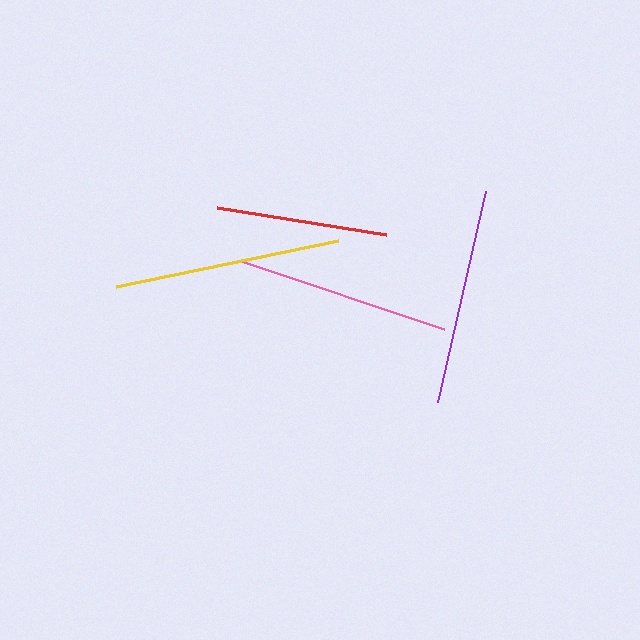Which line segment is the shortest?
The red line is the shortest at approximately 171 pixels.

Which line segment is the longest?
The yellow line is the longest at approximately 227 pixels.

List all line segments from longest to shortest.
From longest to shortest: yellow, purple, pink, red.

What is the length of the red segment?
The red segment is approximately 171 pixels long.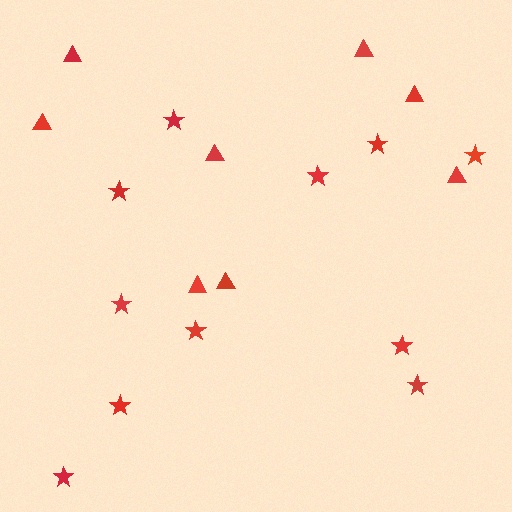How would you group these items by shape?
There are 2 groups: one group of triangles (8) and one group of stars (11).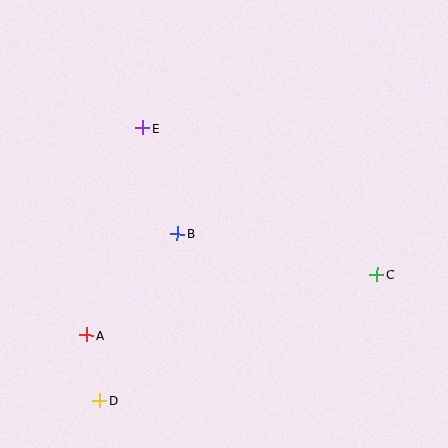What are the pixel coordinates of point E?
Point E is at (143, 128).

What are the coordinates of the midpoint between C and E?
The midpoint between C and E is at (260, 201).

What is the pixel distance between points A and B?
The distance between A and B is 136 pixels.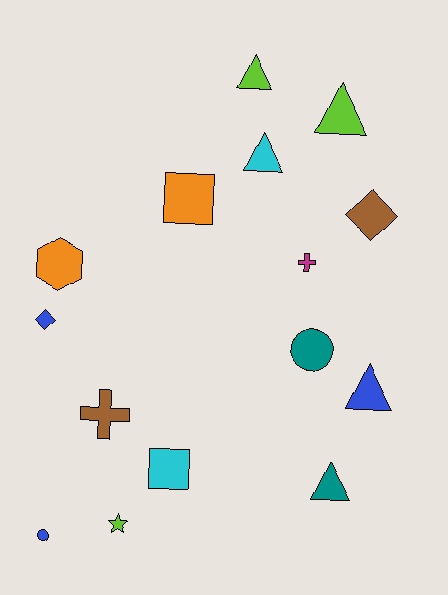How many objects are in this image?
There are 15 objects.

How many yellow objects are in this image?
There are no yellow objects.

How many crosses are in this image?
There are 2 crosses.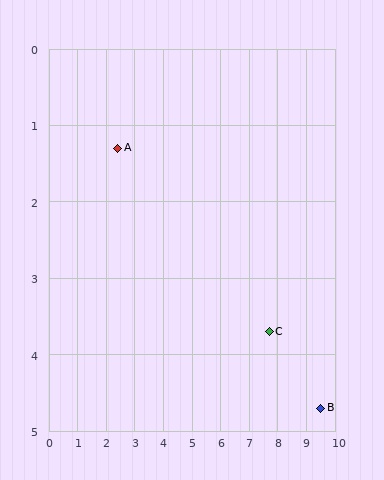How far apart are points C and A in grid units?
Points C and A are about 5.8 grid units apart.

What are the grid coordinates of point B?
Point B is at approximately (9.5, 4.7).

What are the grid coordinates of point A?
Point A is at approximately (2.4, 1.3).